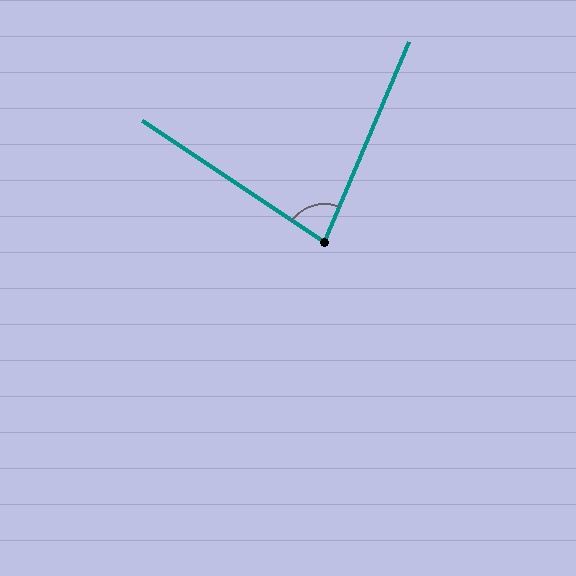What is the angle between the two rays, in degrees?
Approximately 79 degrees.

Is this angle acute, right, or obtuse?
It is acute.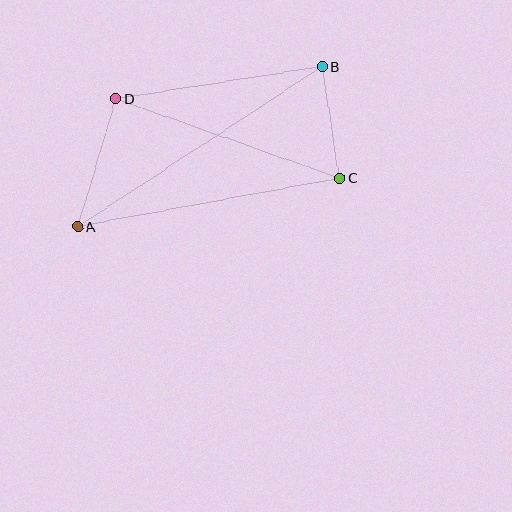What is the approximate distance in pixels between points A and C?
The distance between A and C is approximately 266 pixels.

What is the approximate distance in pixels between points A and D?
The distance between A and D is approximately 133 pixels.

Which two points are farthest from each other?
Points A and B are farthest from each other.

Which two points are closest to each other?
Points B and C are closest to each other.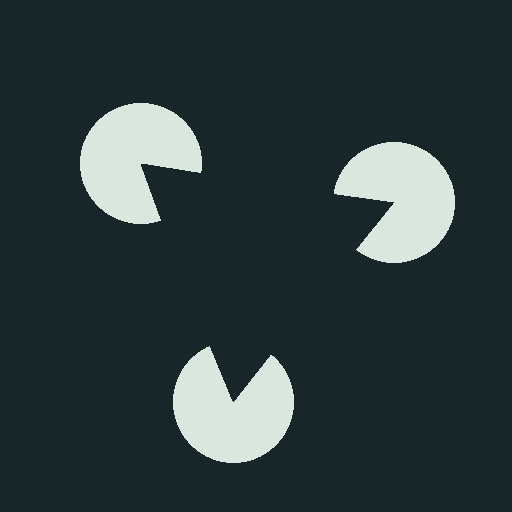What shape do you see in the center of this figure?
An illusory triangle — its edges are inferred from the aligned wedge cuts in the pac-man discs, not physically drawn.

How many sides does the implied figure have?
3 sides.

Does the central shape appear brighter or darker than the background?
It typically appears slightly darker than the background, even though no actual brightness change is drawn.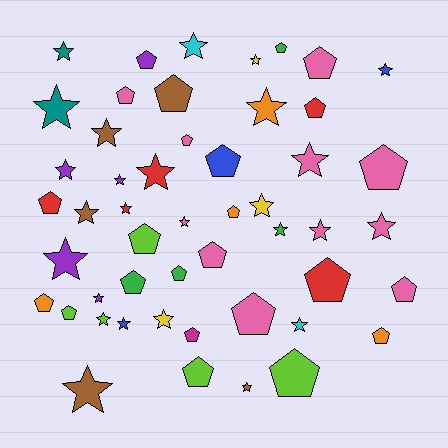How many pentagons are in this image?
There are 24 pentagons.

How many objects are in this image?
There are 50 objects.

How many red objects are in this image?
There are 5 red objects.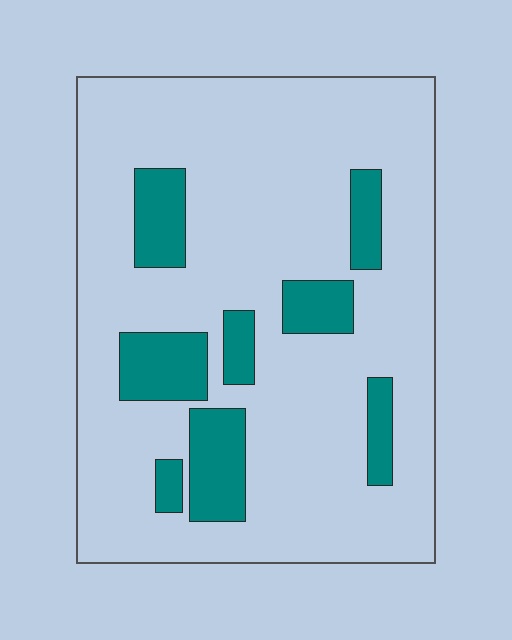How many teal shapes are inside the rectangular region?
8.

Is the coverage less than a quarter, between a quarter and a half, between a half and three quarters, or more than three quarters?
Less than a quarter.